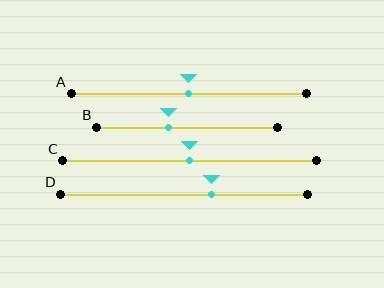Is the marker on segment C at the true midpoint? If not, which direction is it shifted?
Yes, the marker on segment C is at the true midpoint.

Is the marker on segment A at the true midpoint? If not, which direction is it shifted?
Yes, the marker on segment A is at the true midpoint.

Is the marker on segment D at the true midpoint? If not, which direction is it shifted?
No, the marker on segment D is shifted to the right by about 11% of the segment length.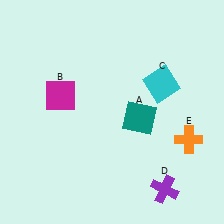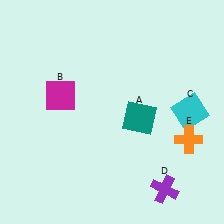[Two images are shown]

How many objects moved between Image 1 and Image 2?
1 object moved between the two images.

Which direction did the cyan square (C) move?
The cyan square (C) moved right.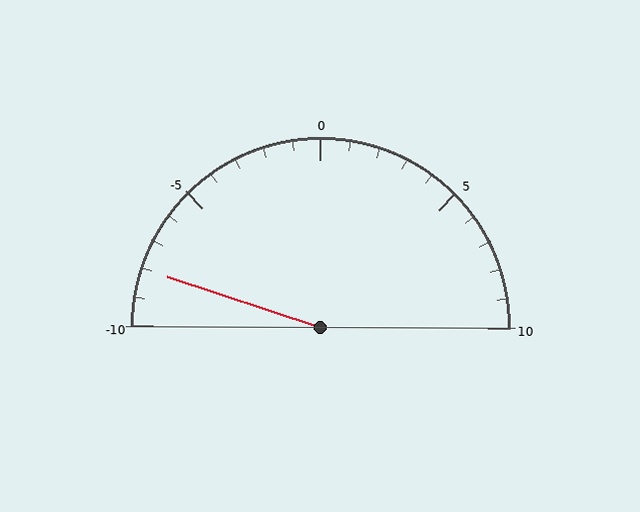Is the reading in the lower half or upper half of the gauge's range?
The reading is in the lower half of the range (-10 to 10).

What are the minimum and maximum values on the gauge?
The gauge ranges from -10 to 10.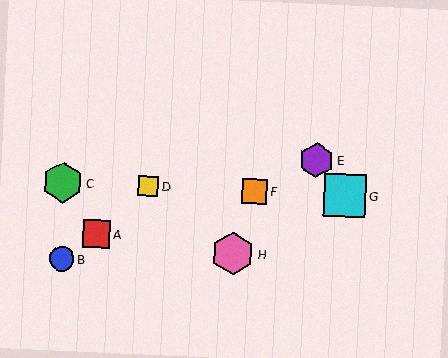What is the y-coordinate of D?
Object D is at y≈186.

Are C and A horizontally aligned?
No, C is at y≈183 and A is at y≈234.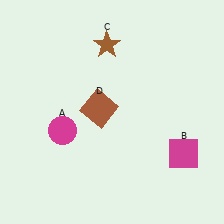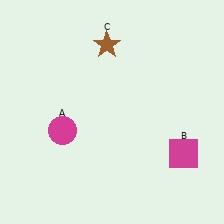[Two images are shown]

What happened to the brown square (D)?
The brown square (D) was removed in Image 2. It was in the top-left area of Image 1.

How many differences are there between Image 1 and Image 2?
There is 1 difference between the two images.